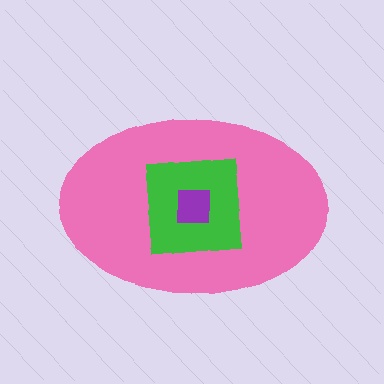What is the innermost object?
The purple square.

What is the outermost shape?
The pink ellipse.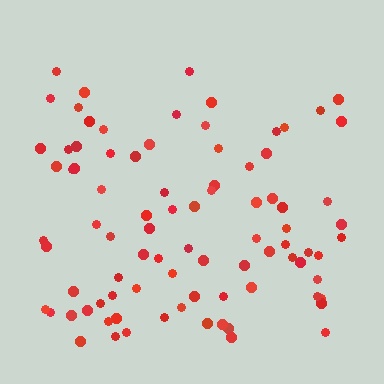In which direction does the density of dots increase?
From top to bottom, with the bottom side densest.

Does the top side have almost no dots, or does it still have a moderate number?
Still a moderate number, just noticeably fewer than the bottom.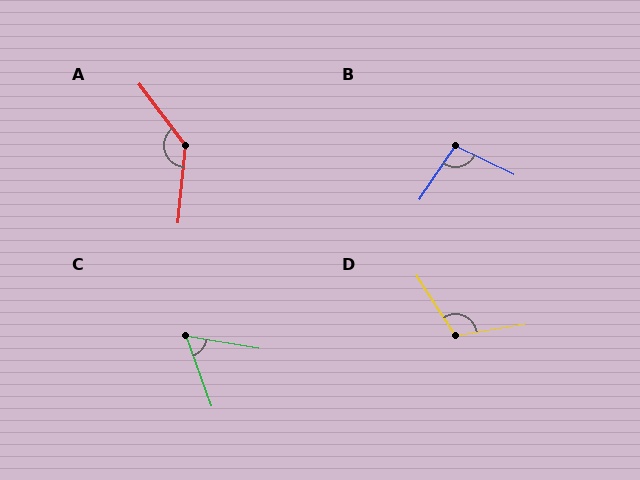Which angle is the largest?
A, at approximately 137 degrees.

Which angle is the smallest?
C, at approximately 61 degrees.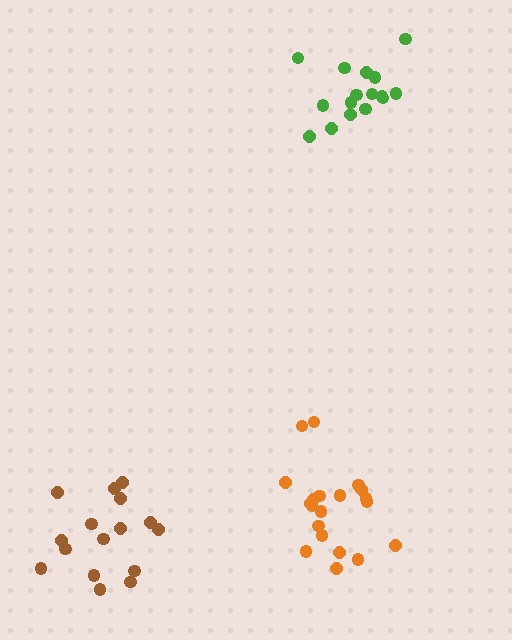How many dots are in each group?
Group 1: 20 dots, Group 2: 16 dots, Group 3: 16 dots (52 total).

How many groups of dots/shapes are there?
There are 3 groups.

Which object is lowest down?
The brown cluster is bottommost.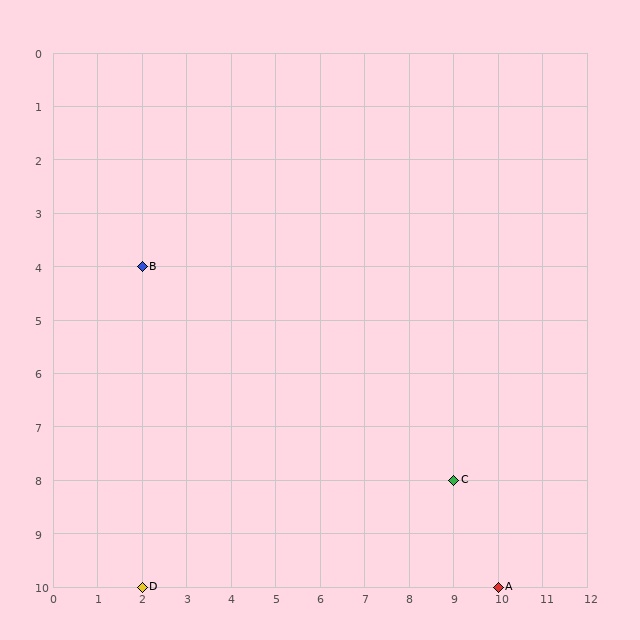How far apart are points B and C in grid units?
Points B and C are 7 columns and 4 rows apart (about 8.1 grid units diagonally).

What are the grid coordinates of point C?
Point C is at grid coordinates (9, 8).